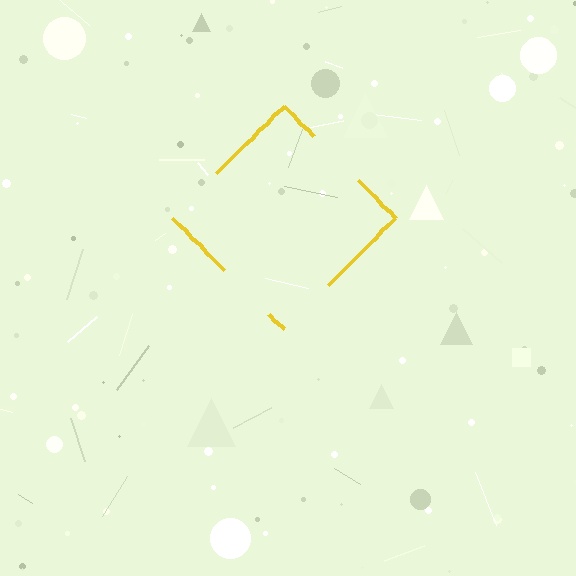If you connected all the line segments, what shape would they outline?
They would outline a diamond.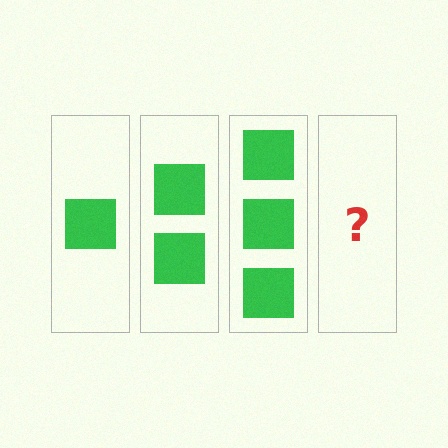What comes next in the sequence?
The next element should be 4 squares.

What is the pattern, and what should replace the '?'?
The pattern is that each step adds one more square. The '?' should be 4 squares.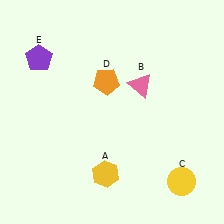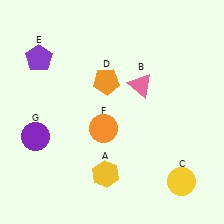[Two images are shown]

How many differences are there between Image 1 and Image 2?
There are 2 differences between the two images.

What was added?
An orange circle (F), a purple circle (G) were added in Image 2.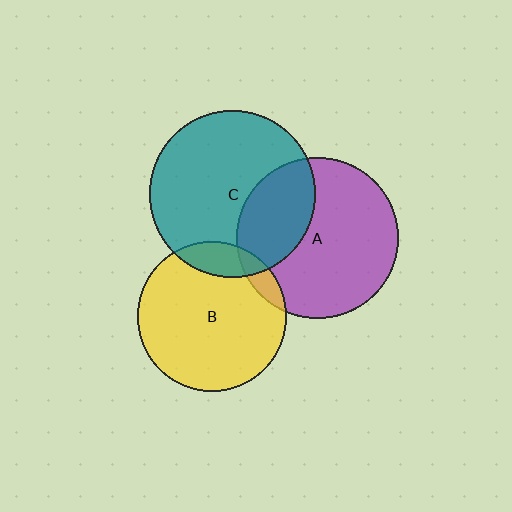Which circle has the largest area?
Circle C (teal).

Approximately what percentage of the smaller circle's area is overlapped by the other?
Approximately 10%.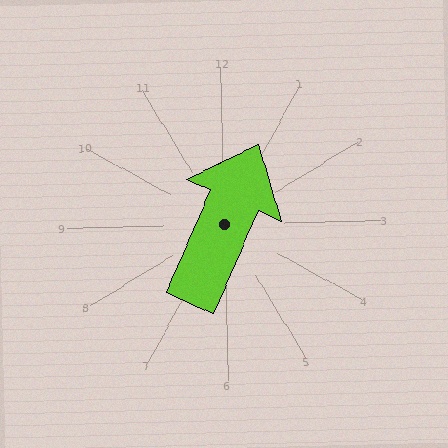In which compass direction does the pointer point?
Northeast.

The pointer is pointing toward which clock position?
Roughly 1 o'clock.